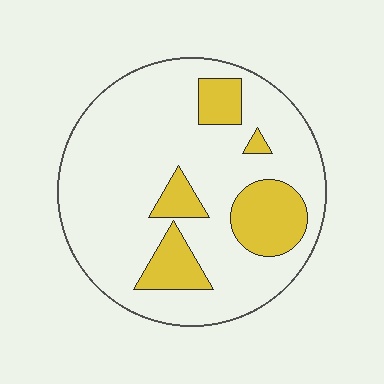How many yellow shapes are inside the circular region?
5.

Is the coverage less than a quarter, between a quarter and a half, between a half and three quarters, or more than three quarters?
Less than a quarter.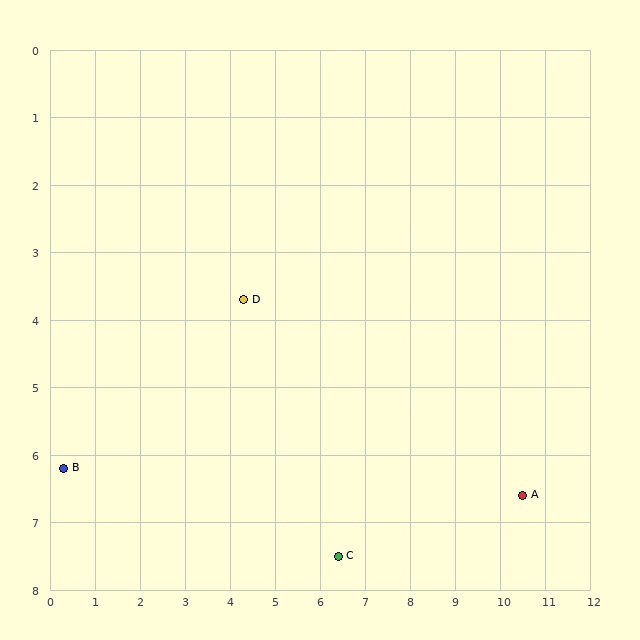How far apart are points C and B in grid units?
Points C and B are about 6.2 grid units apart.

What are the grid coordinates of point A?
Point A is at approximately (10.5, 6.6).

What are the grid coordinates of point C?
Point C is at approximately (6.4, 7.5).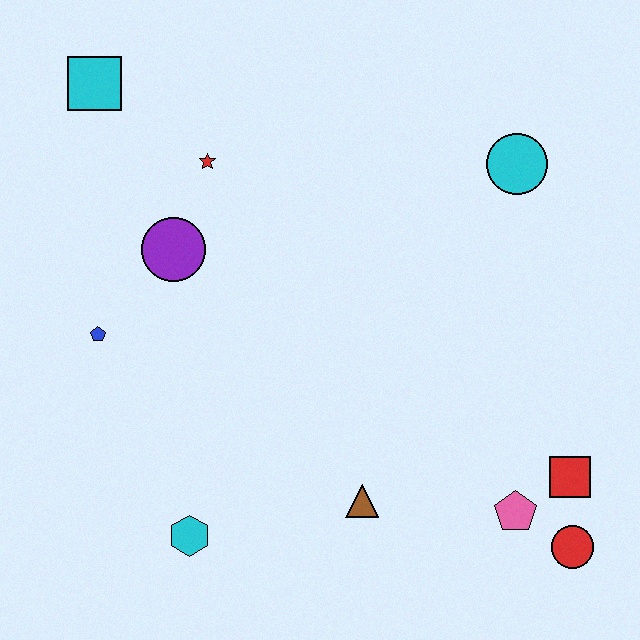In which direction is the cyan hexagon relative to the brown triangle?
The cyan hexagon is to the left of the brown triangle.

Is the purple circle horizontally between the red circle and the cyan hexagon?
No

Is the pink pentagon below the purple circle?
Yes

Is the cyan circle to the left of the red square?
Yes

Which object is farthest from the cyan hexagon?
The cyan circle is farthest from the cyan hexagon.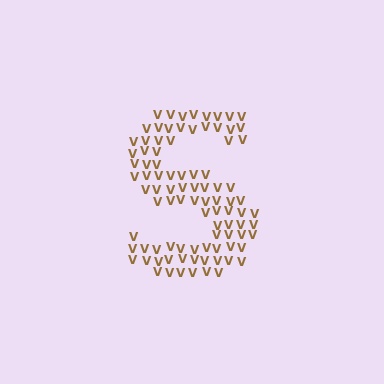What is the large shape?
The large shape is the letter S.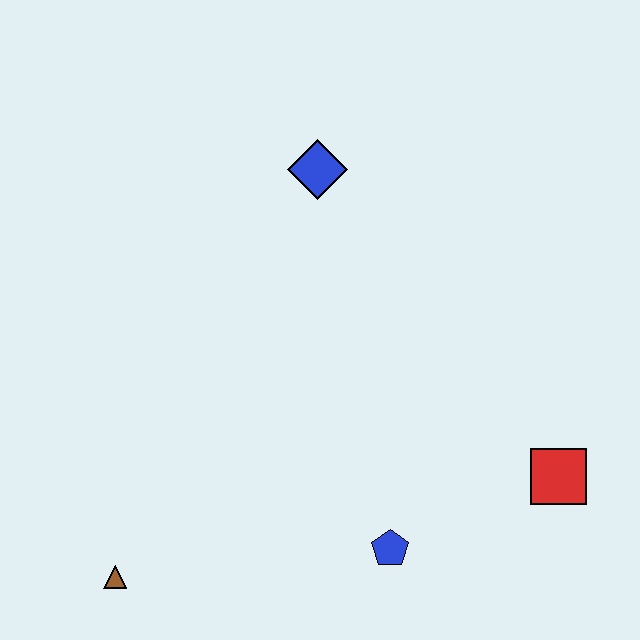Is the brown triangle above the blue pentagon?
No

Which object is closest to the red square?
The blue pentagon is closest to the red square.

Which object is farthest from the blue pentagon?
The blue diamond is farthest from the blue pentagon.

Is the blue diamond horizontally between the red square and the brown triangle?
Yes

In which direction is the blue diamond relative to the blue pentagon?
The blue diamond is above the blue pentagon.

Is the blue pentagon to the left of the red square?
Yes